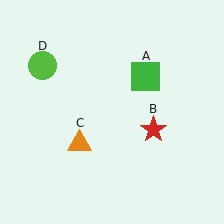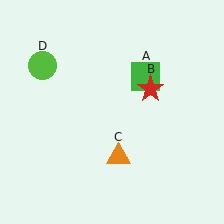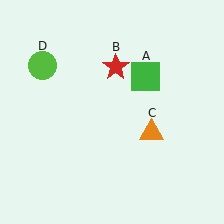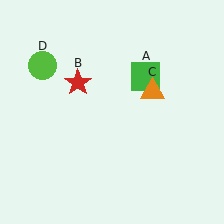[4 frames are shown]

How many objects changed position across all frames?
2 objects changed position: red star (object B), orange triangle (object C).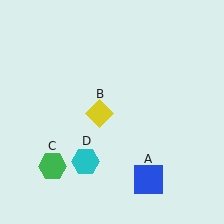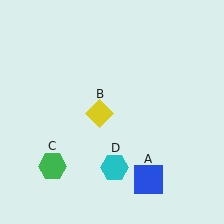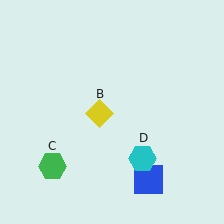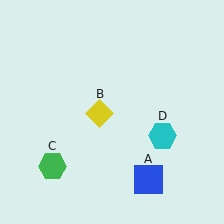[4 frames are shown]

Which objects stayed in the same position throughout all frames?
Blue square (object A) and yellow diamond (object B) and green hexagon (object C) remained stationary.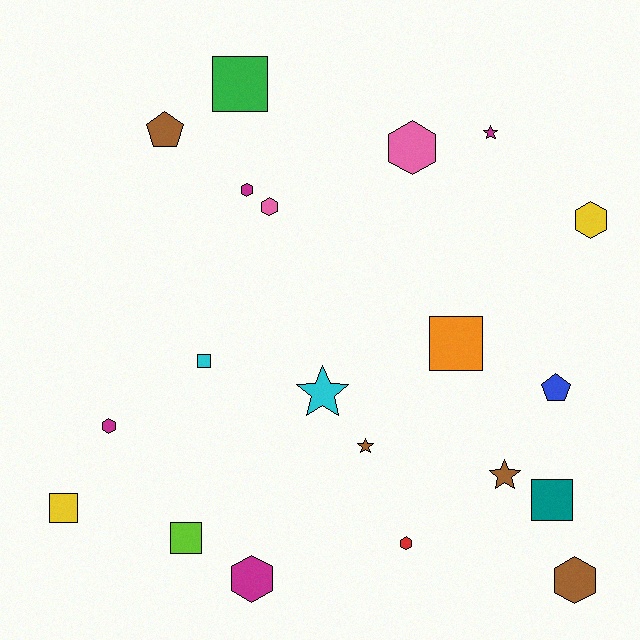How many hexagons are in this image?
There are 8 hexagons.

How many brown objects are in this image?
There are 4 brown objects.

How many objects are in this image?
There are 20 objects.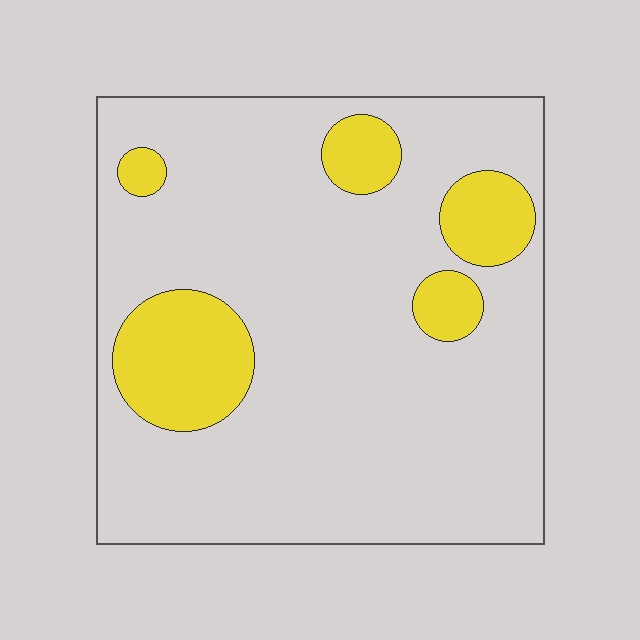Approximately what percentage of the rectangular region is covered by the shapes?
Approximately 15%.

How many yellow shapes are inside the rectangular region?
5.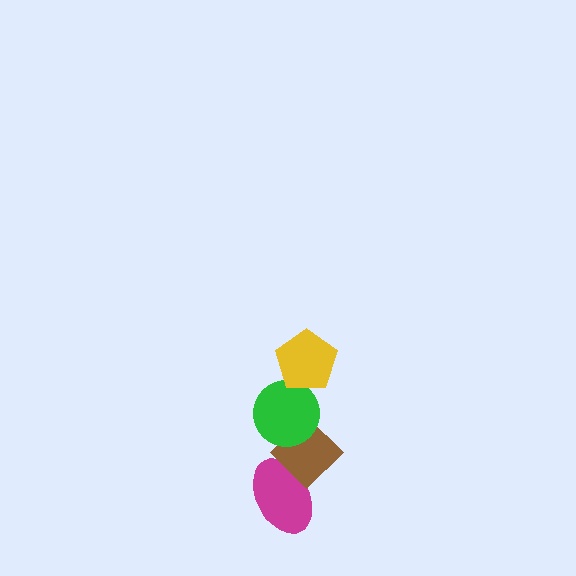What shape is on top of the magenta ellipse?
The brown diamond is on top of the magenta ellipse.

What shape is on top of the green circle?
The yellow pentagon is on top of the green circle.